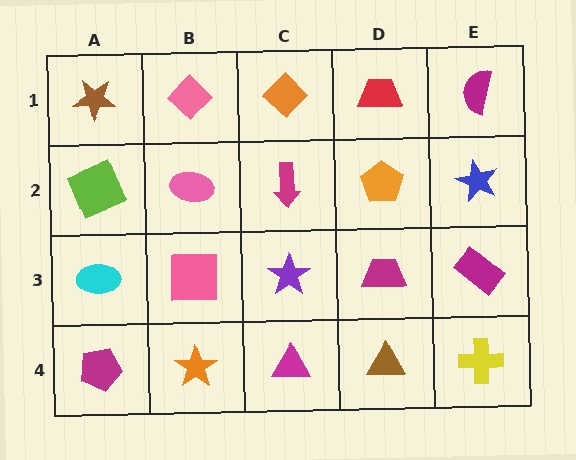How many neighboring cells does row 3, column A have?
3.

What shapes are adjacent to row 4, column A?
A cyan ellipse (row 3, column A), an orange star (row 4, column B).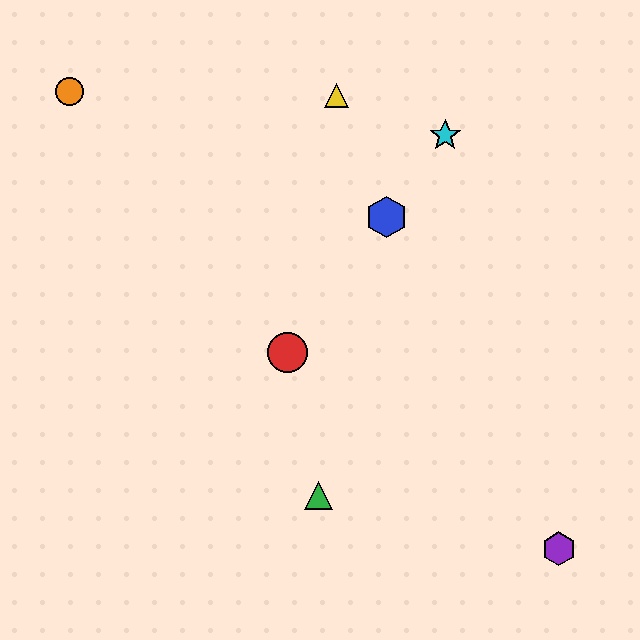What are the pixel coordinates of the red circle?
The red circle is at (288, 353).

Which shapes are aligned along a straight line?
The red circle, the blue hexagon, the cyan star are aligned along a straight line.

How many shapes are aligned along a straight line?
3 shapes (the red circle, the blue hexagon, the cyan star) are aligned along a straight line.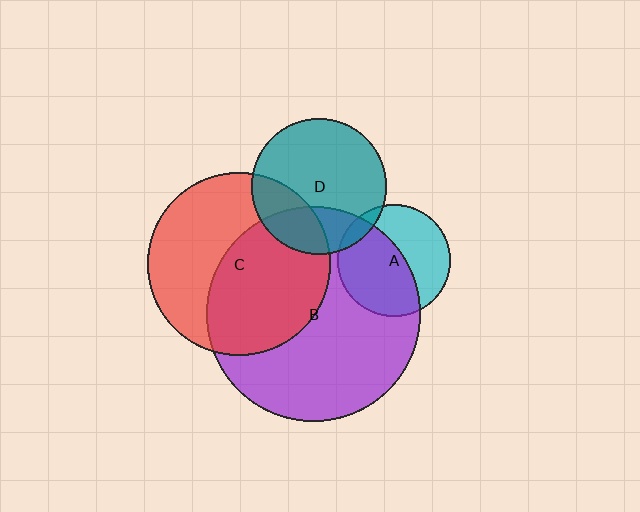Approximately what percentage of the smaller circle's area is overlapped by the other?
Approximately 10%.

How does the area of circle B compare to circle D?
Approximately 2.5 times.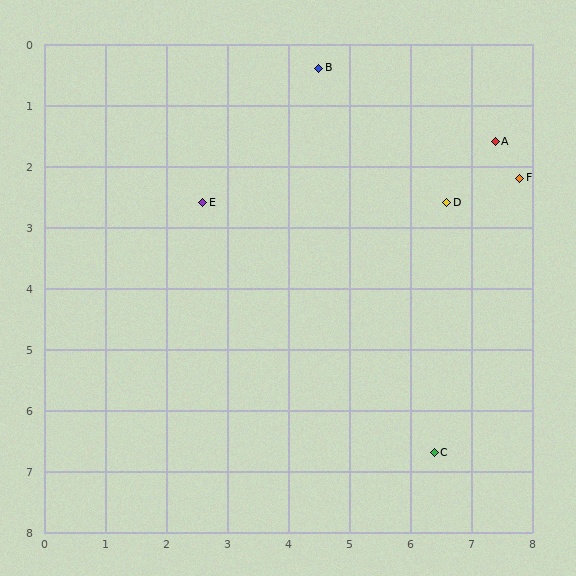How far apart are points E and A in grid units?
Points E and A are about 4.9 grid units apart.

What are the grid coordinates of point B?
Point B is at approximately (4.5, 0.4).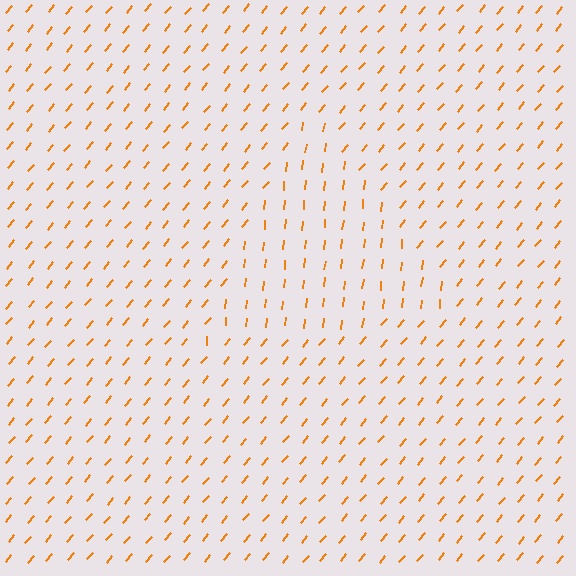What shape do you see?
I see a triangle.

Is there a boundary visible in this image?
Yes, there is a texture boundary formed by a change in line orientation.